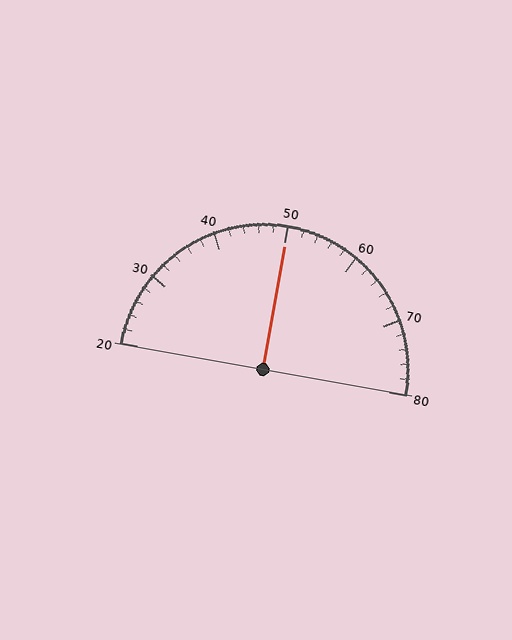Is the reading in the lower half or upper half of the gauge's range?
The reading is in the upper half of the range (20 to 80).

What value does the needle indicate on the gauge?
The needle indicates approximately 50.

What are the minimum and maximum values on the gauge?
The gauge ranges from 20 to 80.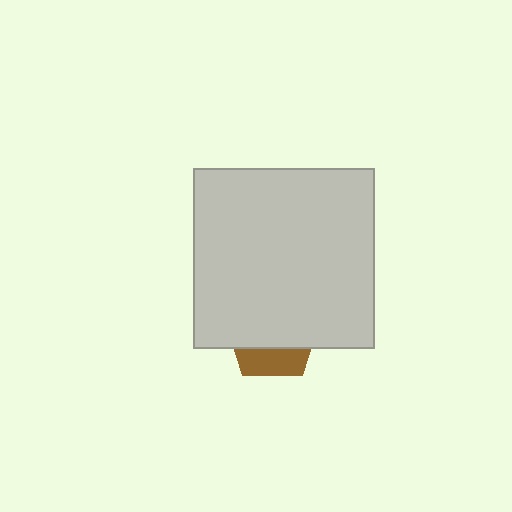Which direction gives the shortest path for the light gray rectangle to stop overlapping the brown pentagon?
Moving up gives the shortest separation.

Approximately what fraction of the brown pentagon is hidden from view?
Roughly 71% of the brown pentagon is hidden behind the light gray rectangle.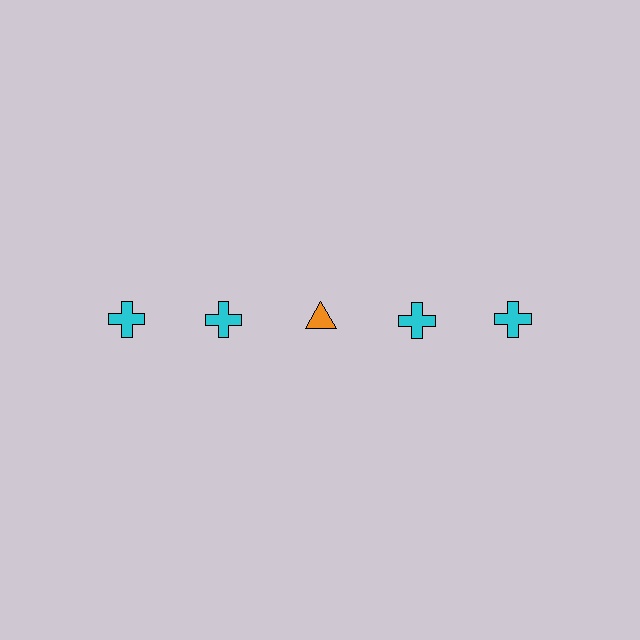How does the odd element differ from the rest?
It differs in both color (orange instead of cyan) and shape (triangle instead of cross).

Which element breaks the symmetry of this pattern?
The orange triangle in the top row, center column breaks the symmetry. All other shapes are cyan crosses.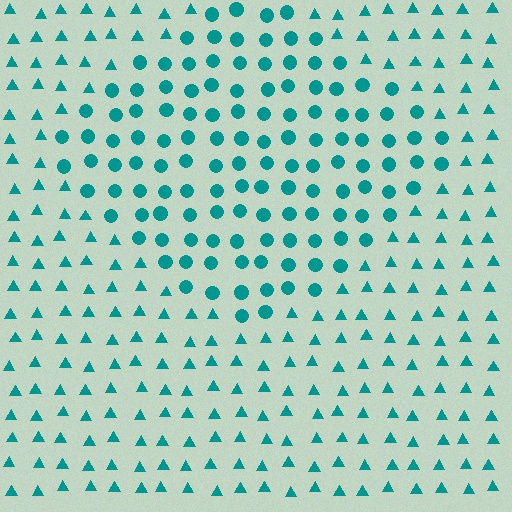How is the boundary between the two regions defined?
The boundary is defined by a change in element shape: circles inside vs. triangles outside. All elements share the same color and spacing.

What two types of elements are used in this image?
The image uses circles inside the diamond region and triangles outside it.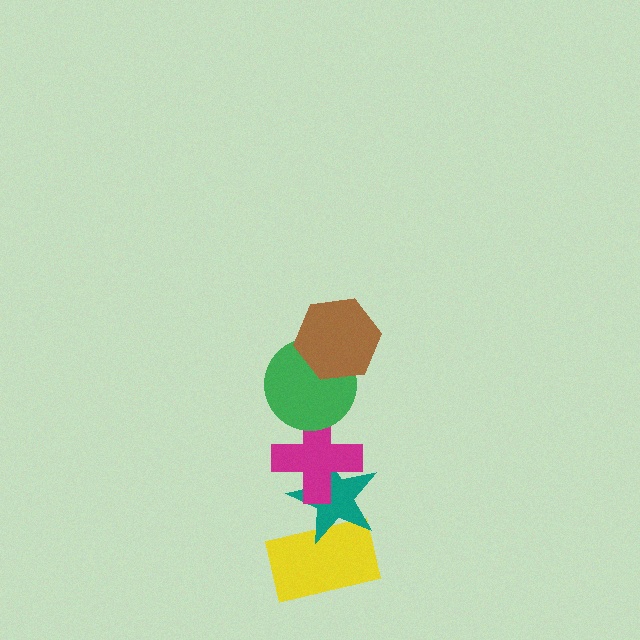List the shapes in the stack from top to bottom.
From top to bottom: the brown hexagon, the green circle, the magenta cross, the teal star, the yellow rectangle.